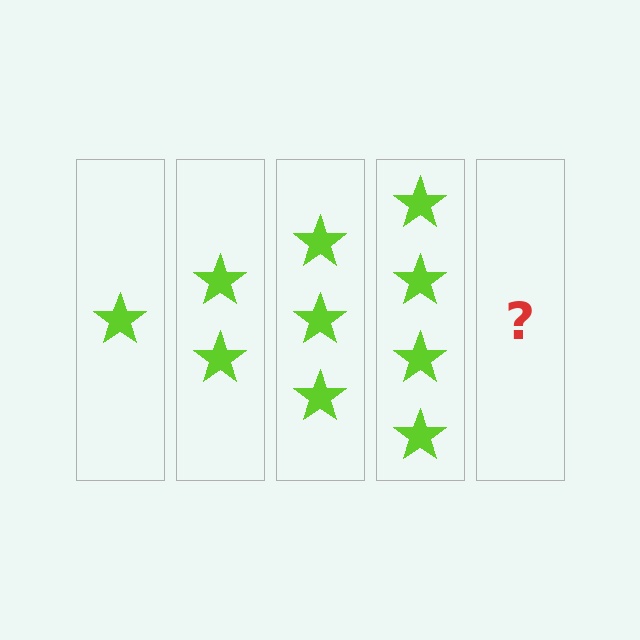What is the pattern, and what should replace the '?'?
The pattern is that each step adds one more star. The '?' should be 5 stars.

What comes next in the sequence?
The next element should be 5 stars.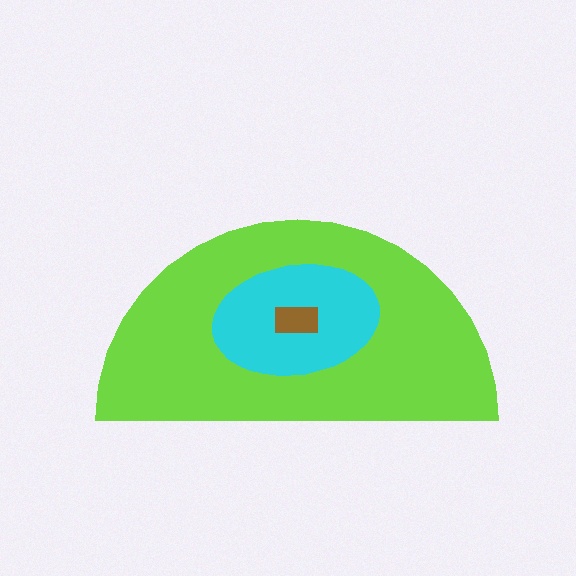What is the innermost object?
The brown rectangle.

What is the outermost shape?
The lime semicircle.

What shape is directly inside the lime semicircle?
The cyan ellipse.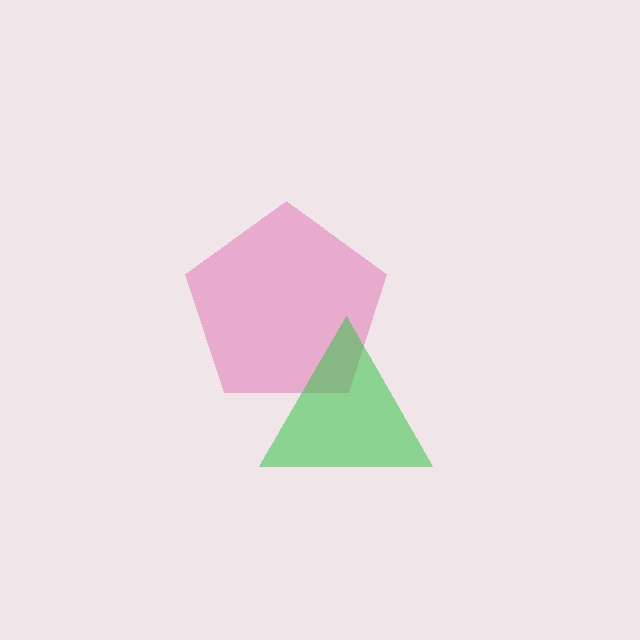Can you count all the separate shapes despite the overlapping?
Yes, there are 2 separate shapes.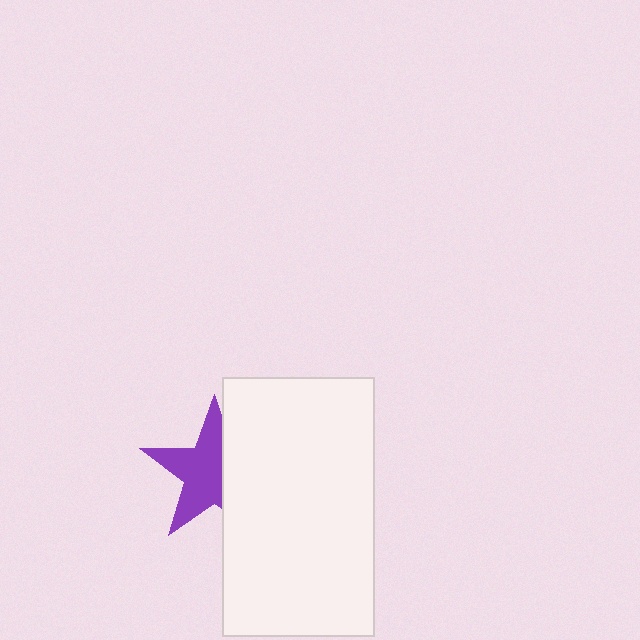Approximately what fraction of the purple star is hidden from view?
Roughly 40% of the purple star is hidden behind the white rectangle.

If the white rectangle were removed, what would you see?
You would see the complete purple star.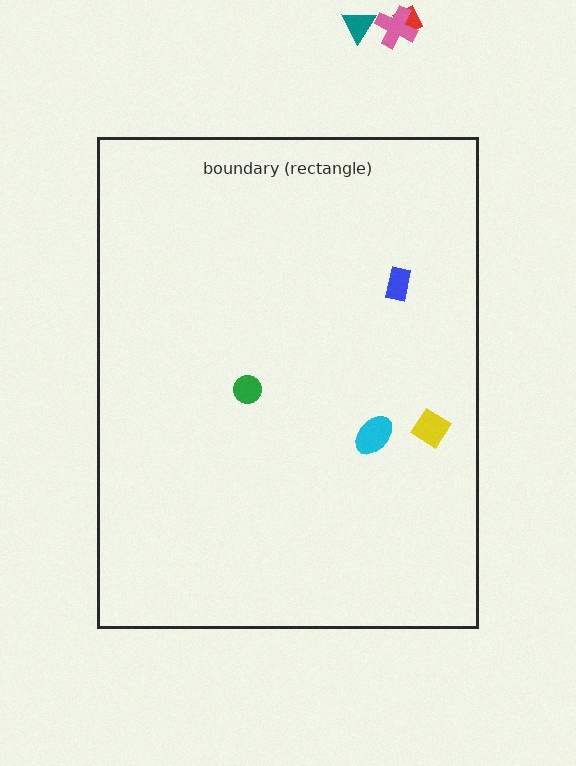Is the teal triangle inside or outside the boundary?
Outside.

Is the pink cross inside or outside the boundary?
Outside.